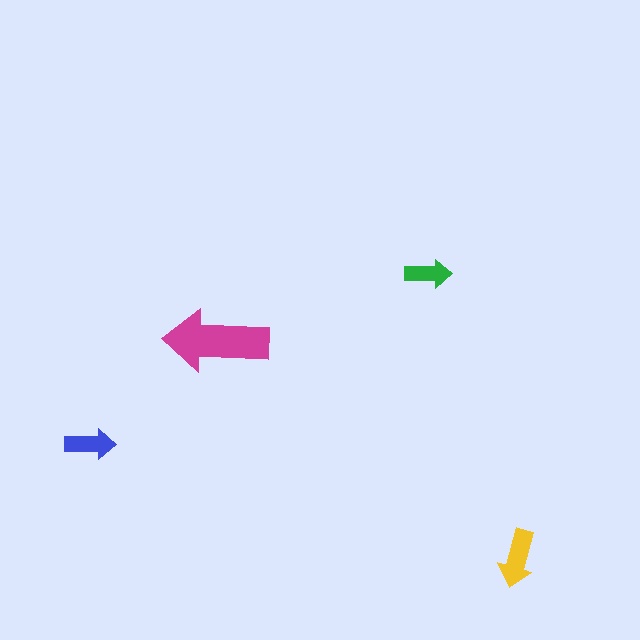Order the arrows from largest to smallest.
the magenta one, the yellow one, the blue one, the green one.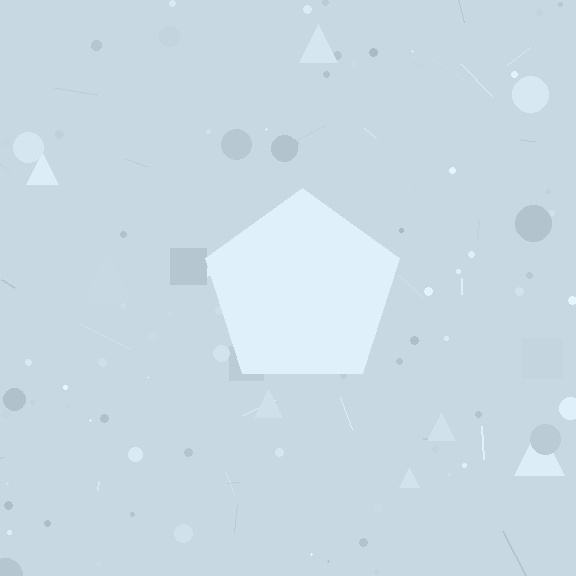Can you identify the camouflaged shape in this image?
The camouflaged shape is a pentagon.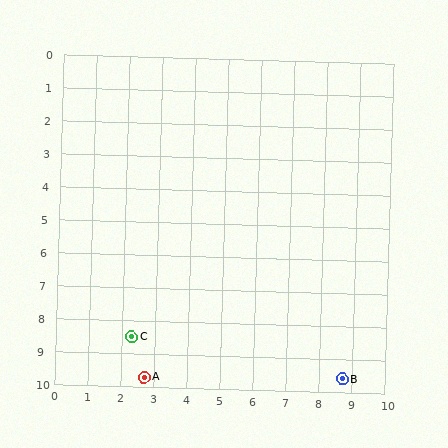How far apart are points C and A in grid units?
Points C and A are about 1.3 grid units apart.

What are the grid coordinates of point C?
Point C is at approximately (2.3, 8.5).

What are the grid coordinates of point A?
Point A is at approximately (2.7, 9.7).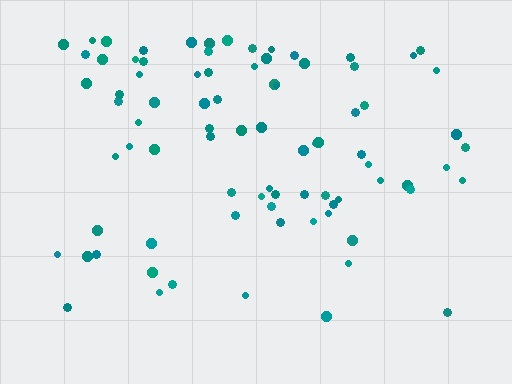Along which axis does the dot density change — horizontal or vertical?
Vertical.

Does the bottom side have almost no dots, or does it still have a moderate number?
Still a moderate number, just noticeably fewer than the top.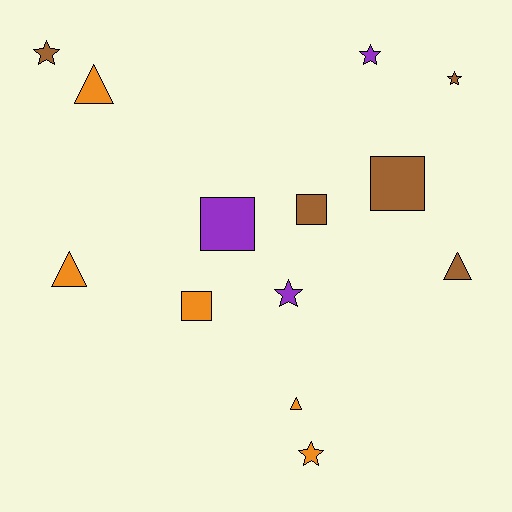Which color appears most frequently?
Brown, with 5 objects.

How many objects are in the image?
There are 13 objects.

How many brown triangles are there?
There is 1 brown triangle.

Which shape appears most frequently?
Star, with 5 objects.